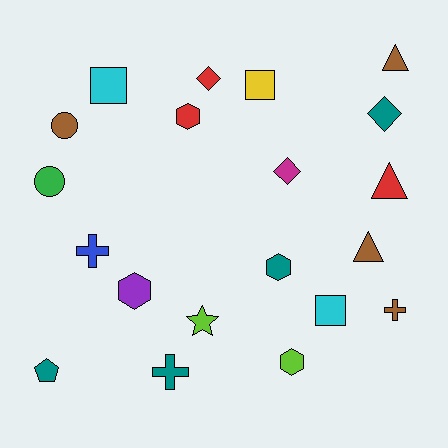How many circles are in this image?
There are 2 circles.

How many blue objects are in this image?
There is 1 blue object.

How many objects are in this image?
There are 20 objects.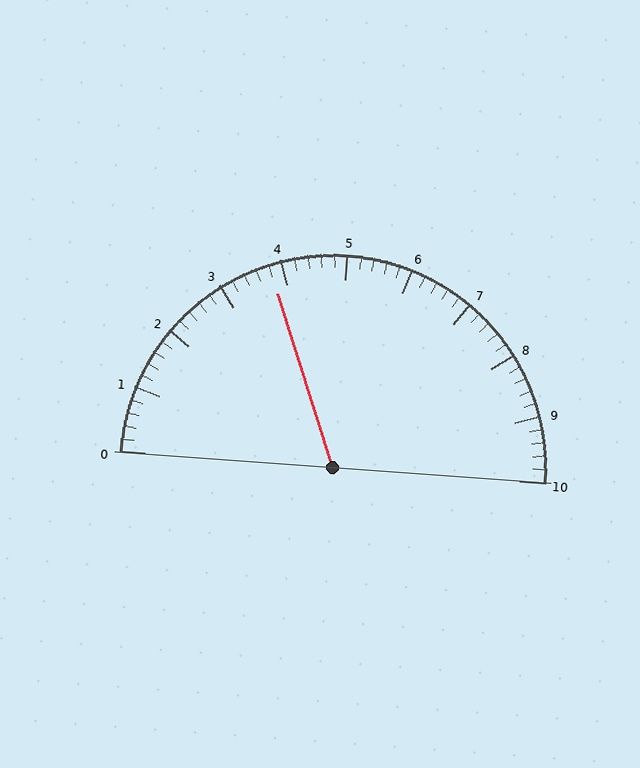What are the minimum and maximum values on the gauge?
The gauge ranges from 0 to 10.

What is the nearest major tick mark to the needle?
The nearest major tick mark is 4.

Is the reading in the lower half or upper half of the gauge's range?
The reading is in the lower half of the range (0 to 10).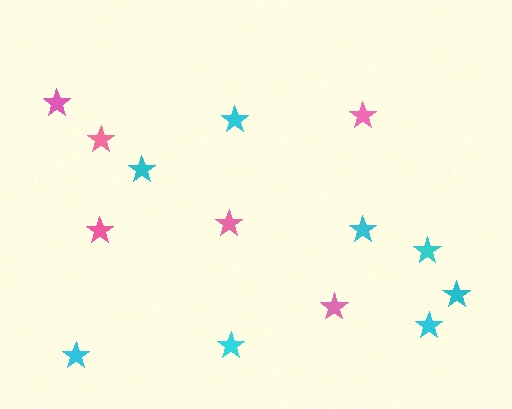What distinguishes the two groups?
There are 2 groups: one group of pink stars (6) and one group of cyan stars (8).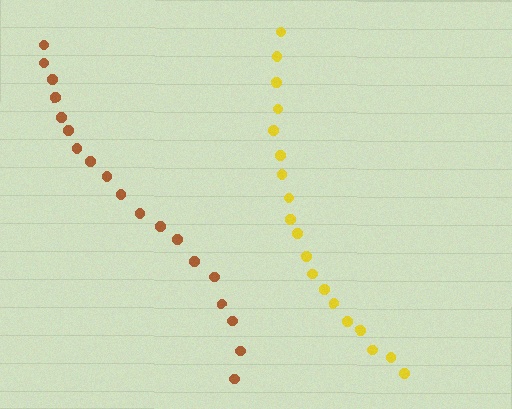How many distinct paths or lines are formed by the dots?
There are 2 distinct paths.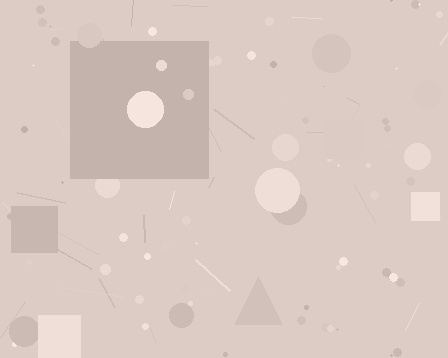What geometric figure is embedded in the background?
A square is embedded in the background.